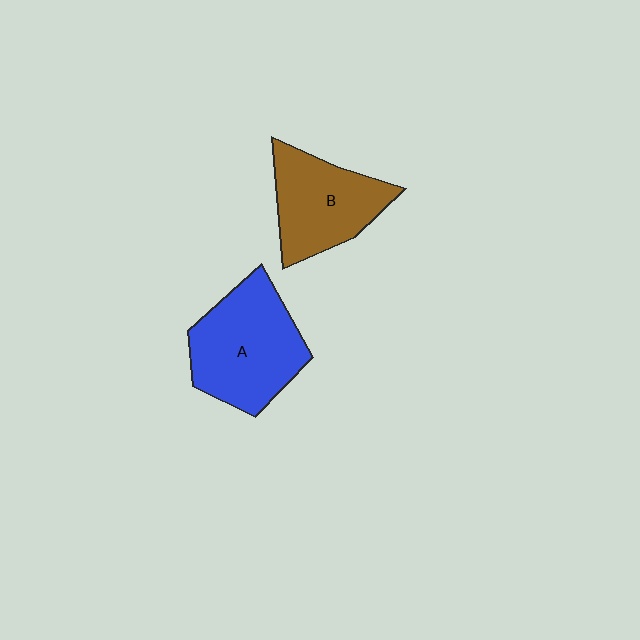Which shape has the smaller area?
Shape B (brown).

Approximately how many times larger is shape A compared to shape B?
Approximately 1.2 times.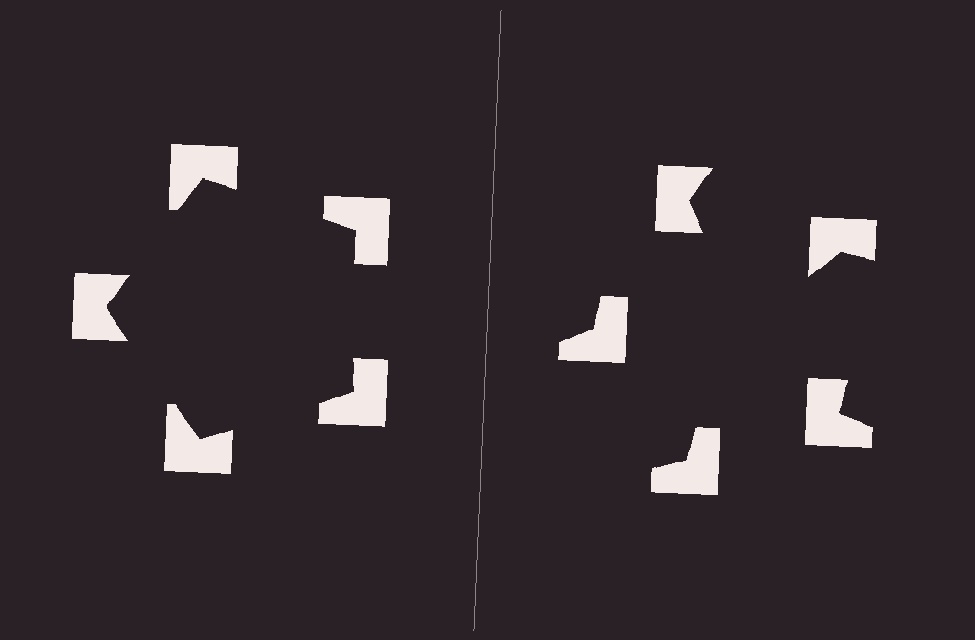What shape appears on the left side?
An illusory pentagon.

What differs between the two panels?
The notched squares are positioned identically on both sides; only the wedge orientations differ. On the left they align to a pentagon; on the right they are misaligned.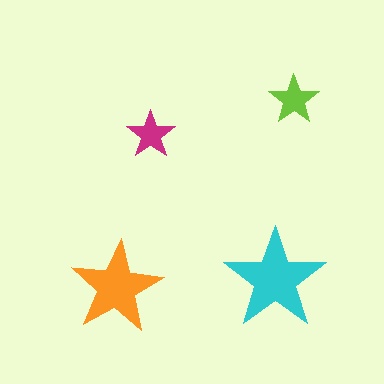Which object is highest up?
The lime star is topmost.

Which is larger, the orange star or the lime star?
The orange one.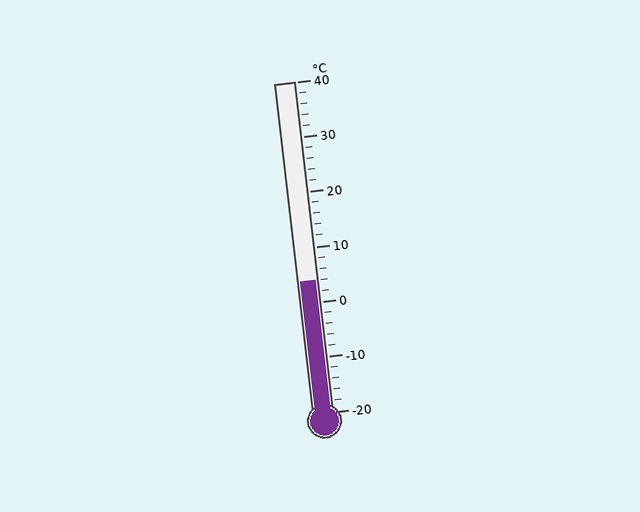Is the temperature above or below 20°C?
The temperature is below 20°C.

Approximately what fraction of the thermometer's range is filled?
The thermometer is filled to approximately 40% of its range.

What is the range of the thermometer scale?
The thermometer scale ranges from -20°C to 40°C.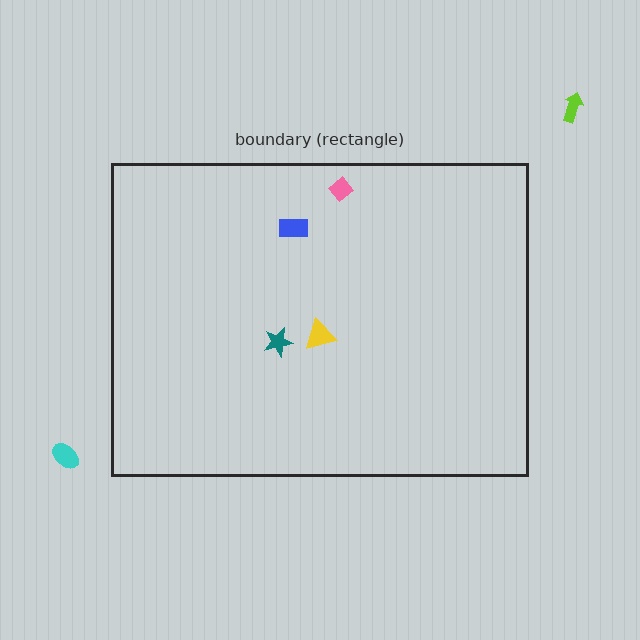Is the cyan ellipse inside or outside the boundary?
Outside.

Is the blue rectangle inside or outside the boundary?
Inside.